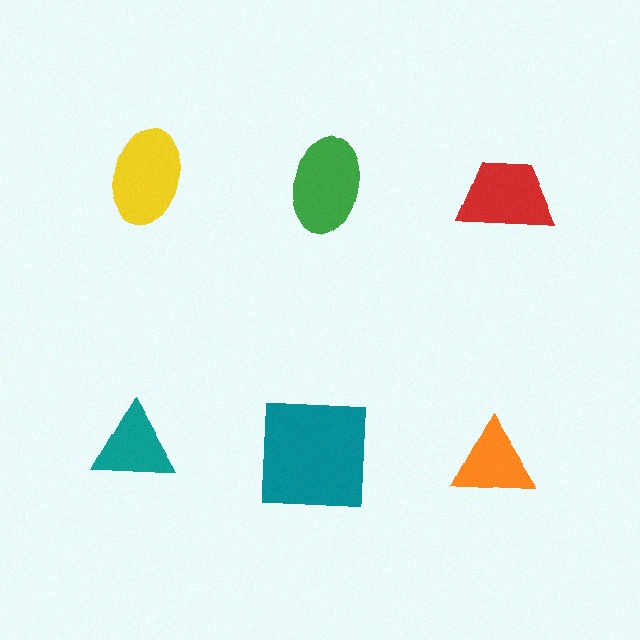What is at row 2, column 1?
A teal triangle.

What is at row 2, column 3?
An orange triangle.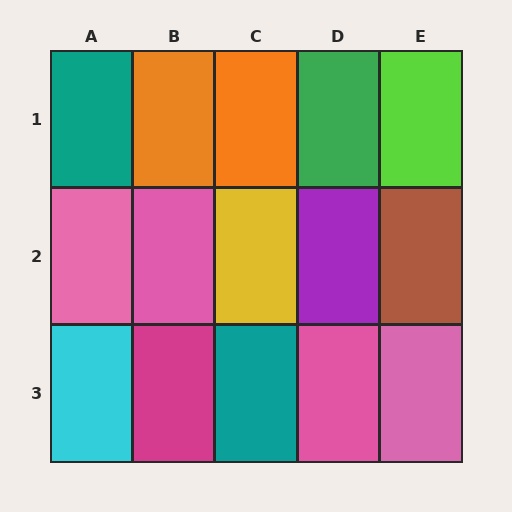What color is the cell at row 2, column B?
Pink.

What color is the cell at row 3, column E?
Pink.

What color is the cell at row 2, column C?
Yellow.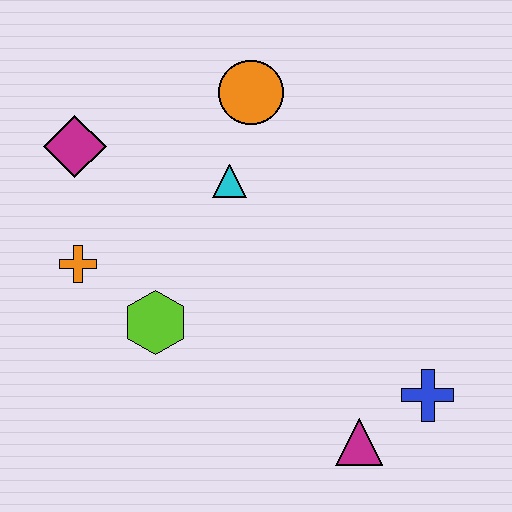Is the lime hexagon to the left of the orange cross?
No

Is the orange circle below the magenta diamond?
No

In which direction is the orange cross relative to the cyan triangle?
The orange cross is to the left of the cyan triangle.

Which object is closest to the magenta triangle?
The blue cross is closest to the magenta triangle.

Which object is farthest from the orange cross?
The blue cross is farthest from the orange cross.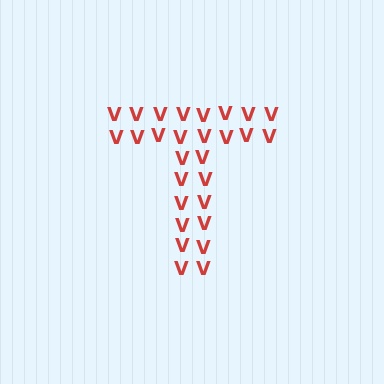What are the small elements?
The small elements are letter V's.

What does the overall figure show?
The overall figure shows the letter T.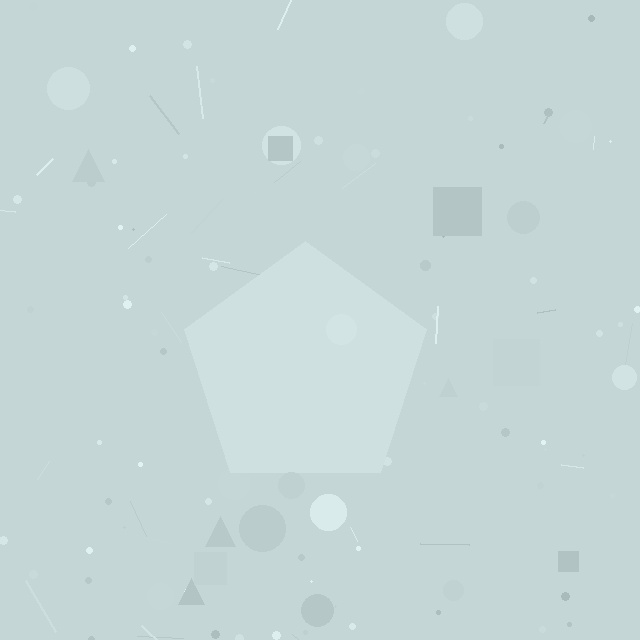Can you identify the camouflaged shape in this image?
The camouflaged shape is a pentagon.